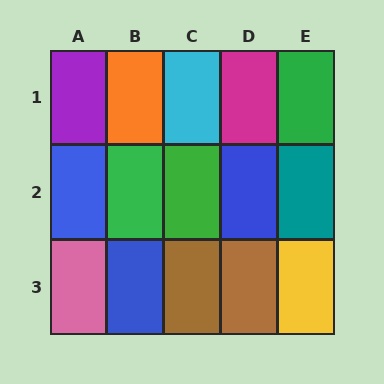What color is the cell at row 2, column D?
Blue.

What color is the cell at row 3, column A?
Pink.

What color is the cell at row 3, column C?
Brown.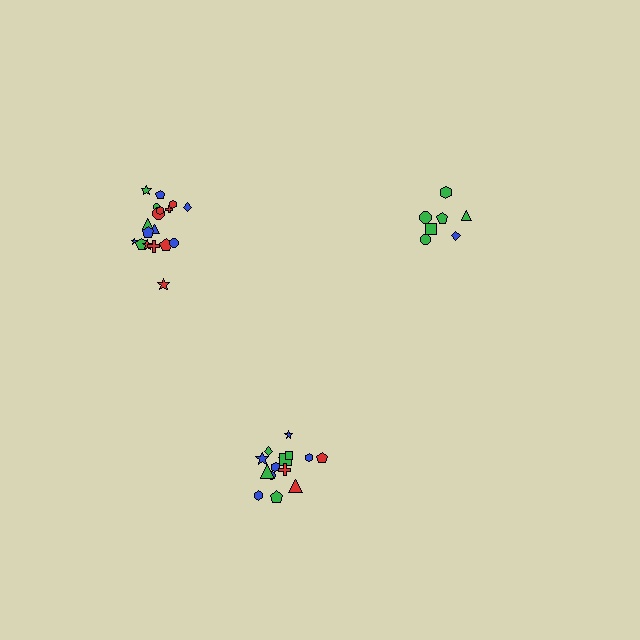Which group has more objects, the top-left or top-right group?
The top-left group.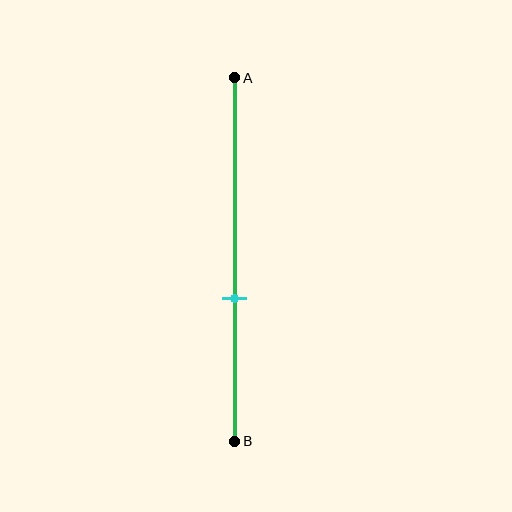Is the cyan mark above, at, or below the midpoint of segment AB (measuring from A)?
The cyan mark is below the midpoint of segment AB.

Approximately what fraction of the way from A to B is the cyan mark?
The cyan mark is approximately 60% of the way from A to B.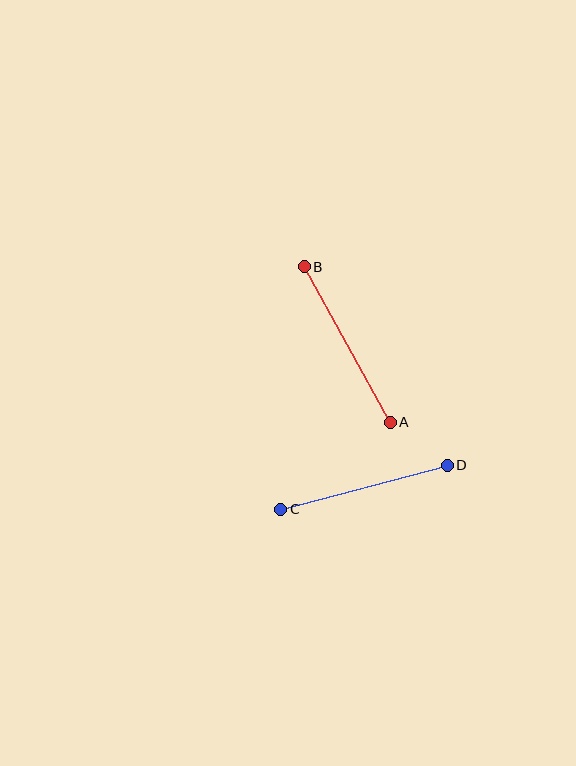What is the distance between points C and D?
The distance is approximately 173 pixels.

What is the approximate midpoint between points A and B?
The midpoint is at approximately (347, 345) pixels.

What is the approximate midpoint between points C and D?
The midpoint is at approximately (364, 487) pixels.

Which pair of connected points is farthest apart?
Points A and B are farthest apart.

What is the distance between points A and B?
The distance is approximately 178 pixels.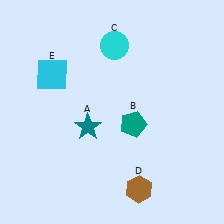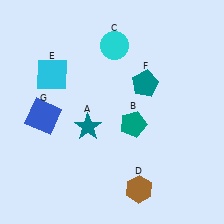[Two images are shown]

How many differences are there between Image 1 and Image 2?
There are 2 differences between the two images.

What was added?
A teal pentagon (F), a blue square (G) were added in Image 2.